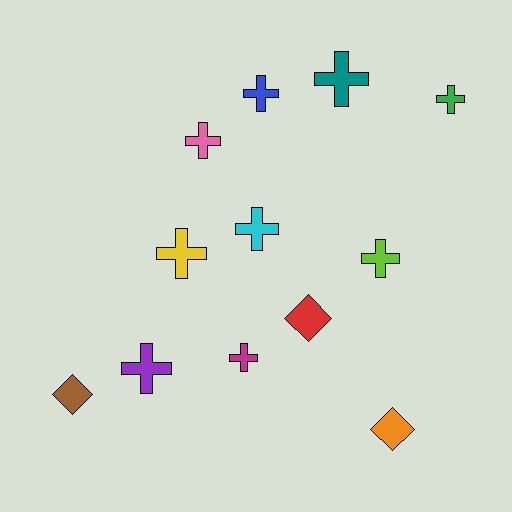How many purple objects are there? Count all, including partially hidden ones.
There is 1 purple object.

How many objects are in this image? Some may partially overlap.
There are 12 objects.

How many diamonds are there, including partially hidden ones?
There are 3 diamonds.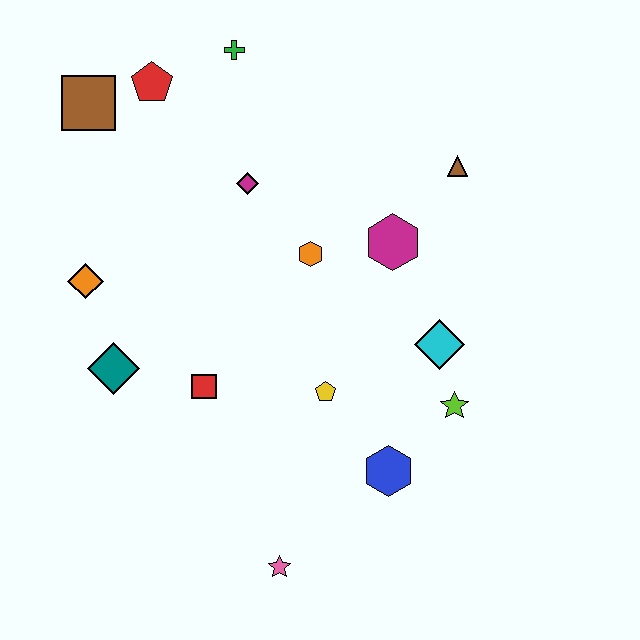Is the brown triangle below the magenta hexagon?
No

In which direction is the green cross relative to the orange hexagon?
The green cross is above the orange hexagon.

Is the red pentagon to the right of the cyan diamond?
No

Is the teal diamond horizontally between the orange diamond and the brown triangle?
Yes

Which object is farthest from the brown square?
The pink star is farthest from the brown square.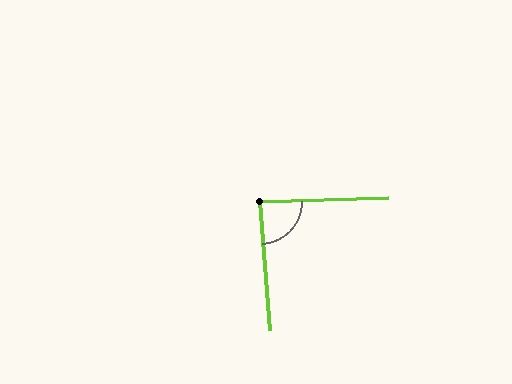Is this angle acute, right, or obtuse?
It is approximately a right angle.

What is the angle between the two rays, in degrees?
Approximately 87 degrees.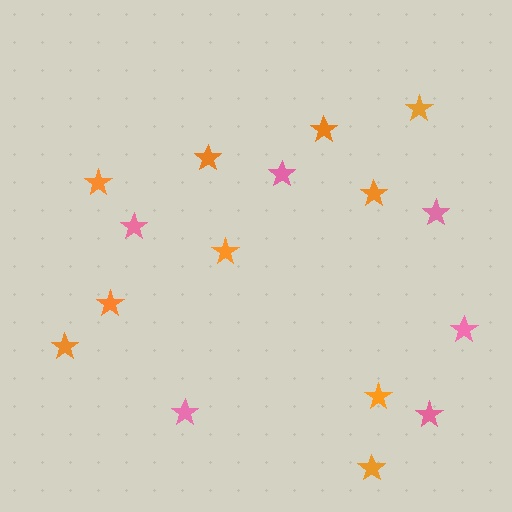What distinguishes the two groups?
There are 2 groups: one group of pink stars (6) and one group of orange stars (10).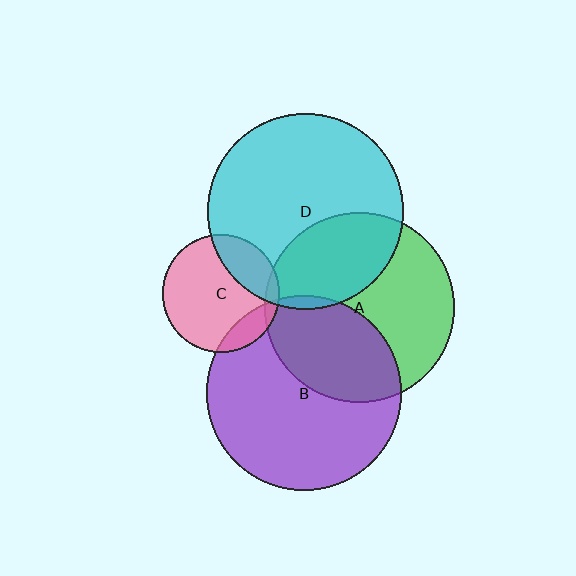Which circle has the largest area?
Circle D (cyan).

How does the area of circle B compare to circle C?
Approximately 2.8 times.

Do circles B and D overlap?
Yes.